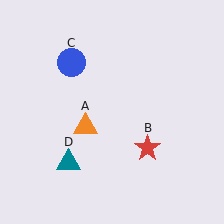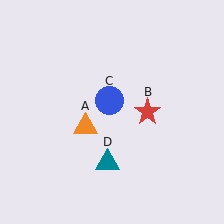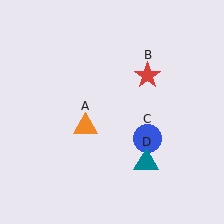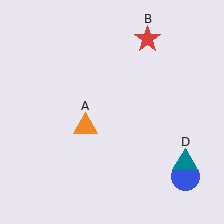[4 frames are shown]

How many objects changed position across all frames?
3 objects changed position: red star (object B), blue circle (object C), teal triangle (object D).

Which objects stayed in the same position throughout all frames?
Orange triangle (object A) remained stationary.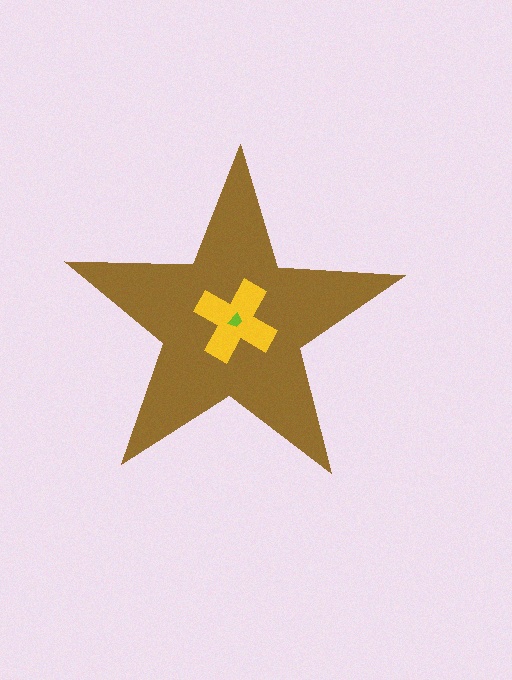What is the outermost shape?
The brown star.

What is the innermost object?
The lime trapezoid.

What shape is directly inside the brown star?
The yellow cross.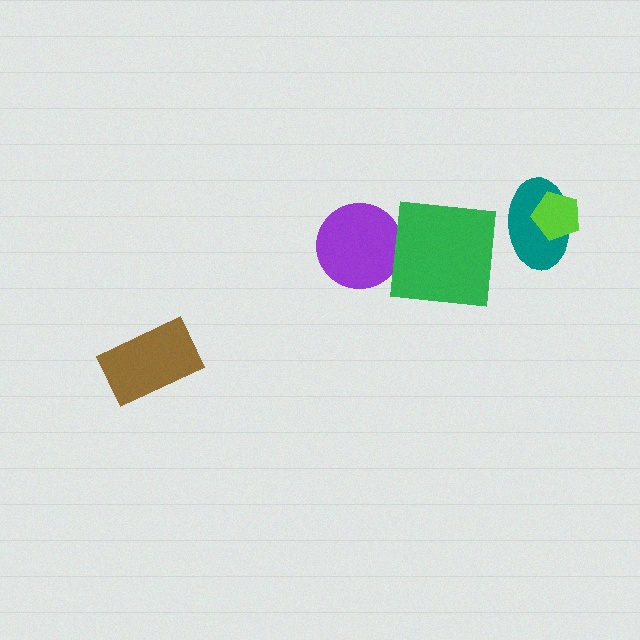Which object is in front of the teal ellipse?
The lime pentagon is in front of the teal ellipse.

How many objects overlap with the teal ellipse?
1 object overlaps with the teal ellipse.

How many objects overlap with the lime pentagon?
1 object overlaps with the lime pentagon.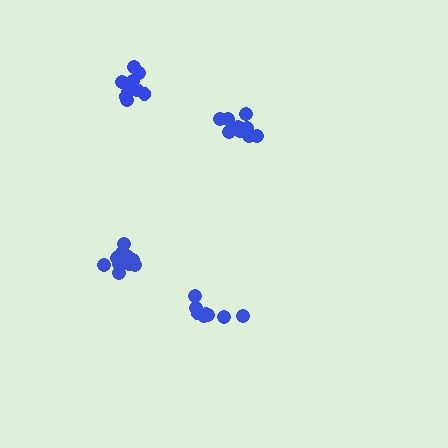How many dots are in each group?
Group 1: 14 dots, Group 2: 8 dots, Group 3: 9 dots, Group 4: 9 dots (40 total).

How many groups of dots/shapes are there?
There are 4 groups.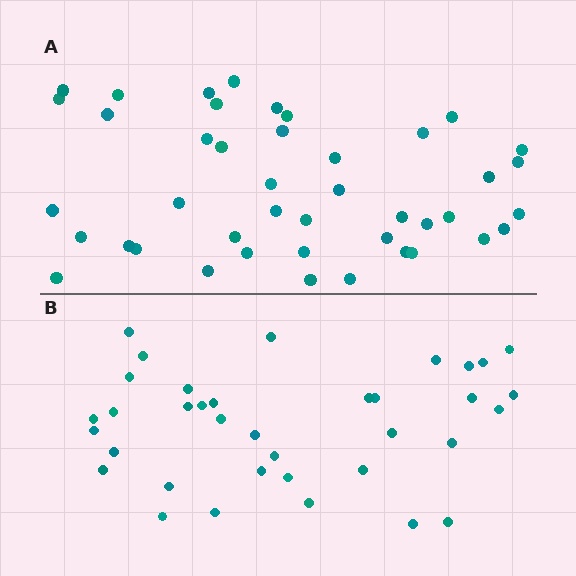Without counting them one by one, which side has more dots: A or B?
Region A (the top region) has more dots.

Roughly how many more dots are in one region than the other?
Region A has roughly 8 or so more dots than region B.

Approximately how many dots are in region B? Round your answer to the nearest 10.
About 40 dots. (The exact count is 36, which rounds to 40.)